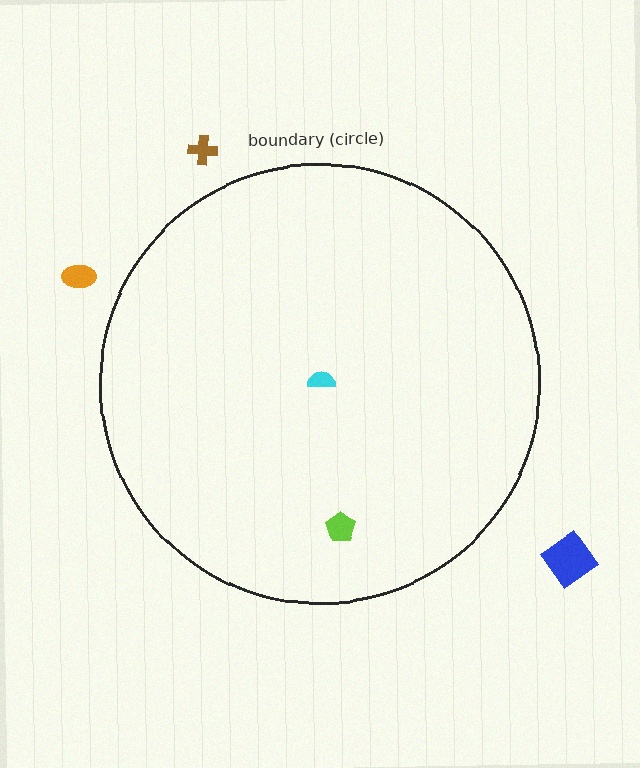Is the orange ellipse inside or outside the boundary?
Outside.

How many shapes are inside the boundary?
2 inside, 3 outside.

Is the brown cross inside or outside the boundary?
Outside.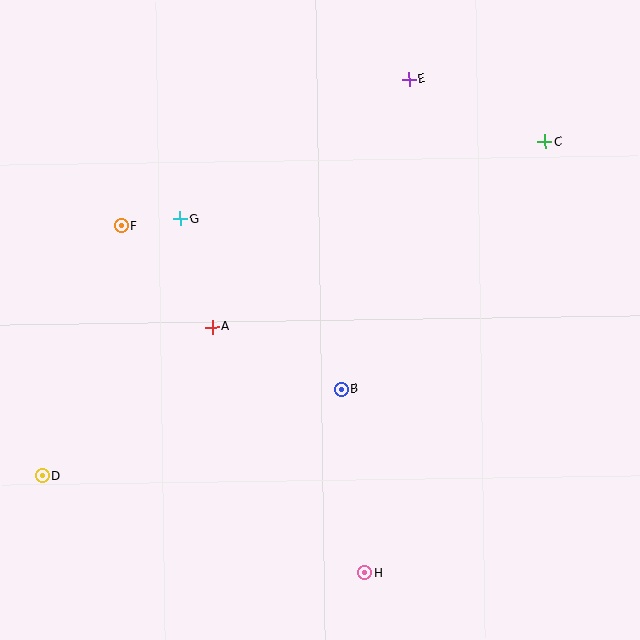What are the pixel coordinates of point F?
Point F is at (121, 225).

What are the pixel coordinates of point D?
Point D is at (43, 476).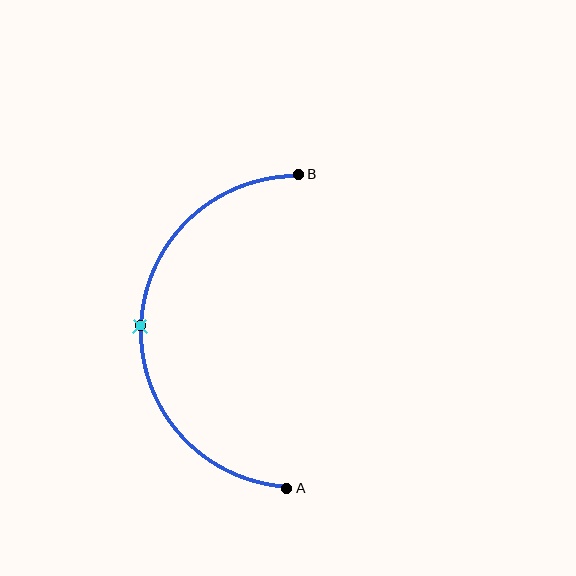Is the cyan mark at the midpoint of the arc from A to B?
Yes. The cyan mark lies on the arc at equal arc-length from both A and B — it is the arc midpoint.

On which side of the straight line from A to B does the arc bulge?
The arc bulges to the left of the straight line connecting A and B.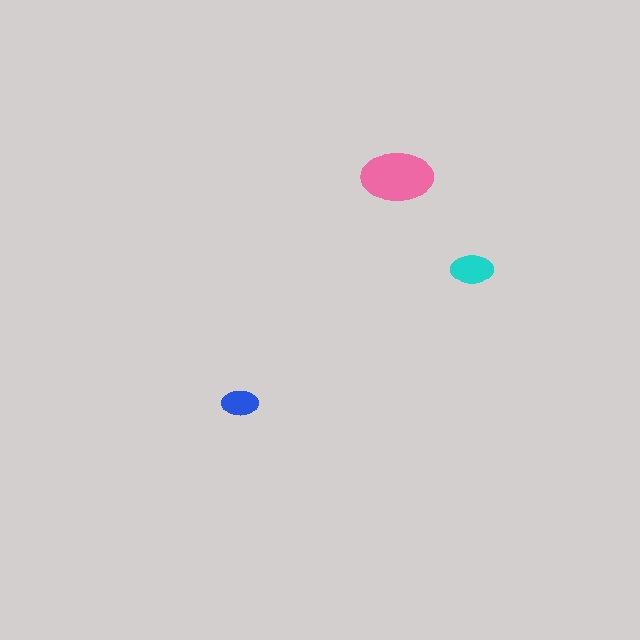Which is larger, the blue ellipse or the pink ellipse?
The pink one.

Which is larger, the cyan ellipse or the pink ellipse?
The pink one.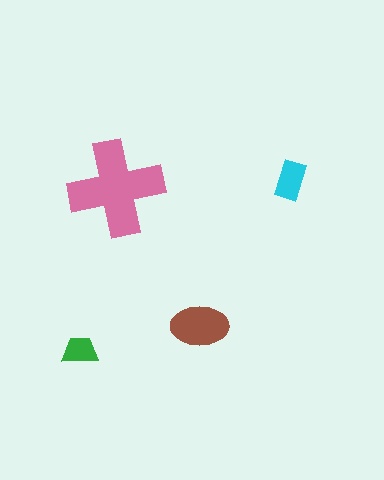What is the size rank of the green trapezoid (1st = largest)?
4th.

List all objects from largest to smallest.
The pink cross, the brown ellipse, the cyan rectangle, the green trapezoid.